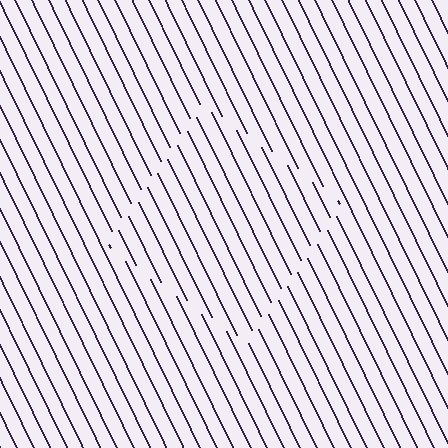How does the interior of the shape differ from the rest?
The interior of the shape contains the same grating, shifted by half a period — the contour is defined by the phase discontinuity where line-ends from the inner and outer gratings abut.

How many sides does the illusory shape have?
4 sides — the line-ends trace a square.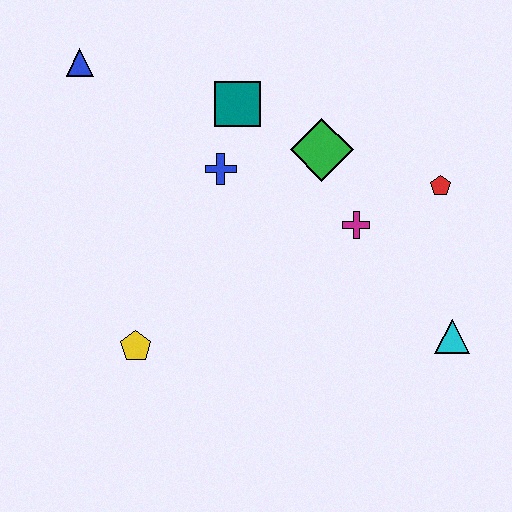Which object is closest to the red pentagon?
The magenta cross is closest to the red pentagon.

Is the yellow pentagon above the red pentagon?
No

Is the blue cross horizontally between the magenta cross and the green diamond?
No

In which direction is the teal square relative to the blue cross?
The teal square is above the blue cross.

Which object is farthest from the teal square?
The cyan triangle is farthest from the teal square.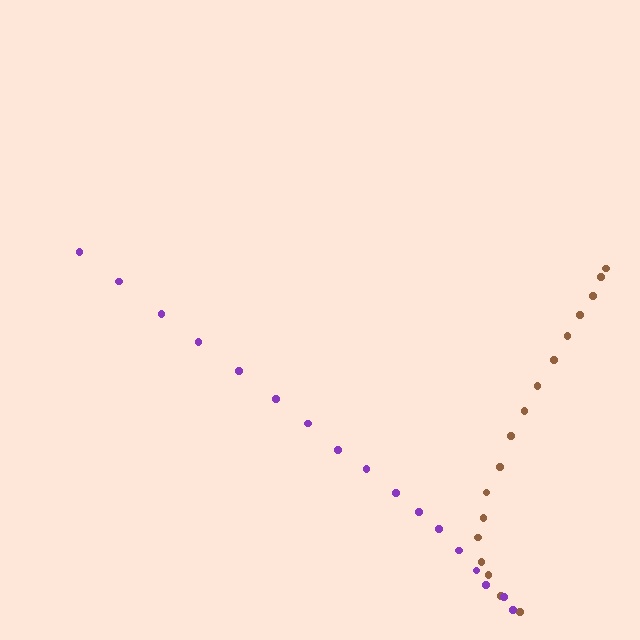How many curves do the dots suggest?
There are 2 distinct paths.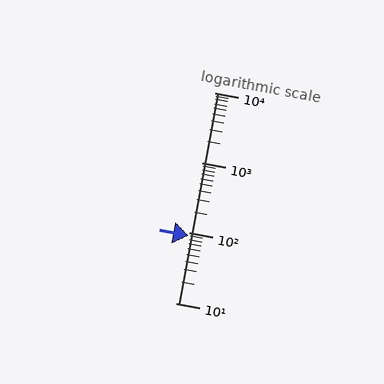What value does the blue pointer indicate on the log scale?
The pointer indicates approximately 91.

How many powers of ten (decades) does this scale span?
The scale spans 3 decades, from 10 to 10000.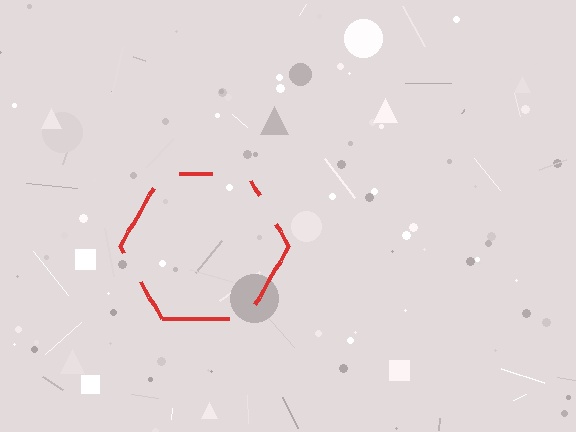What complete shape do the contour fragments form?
The contour fragments form a hexagon.